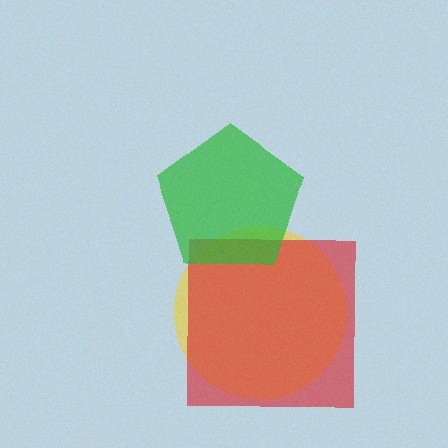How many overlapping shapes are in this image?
There are 3 overlapping shapes in the image.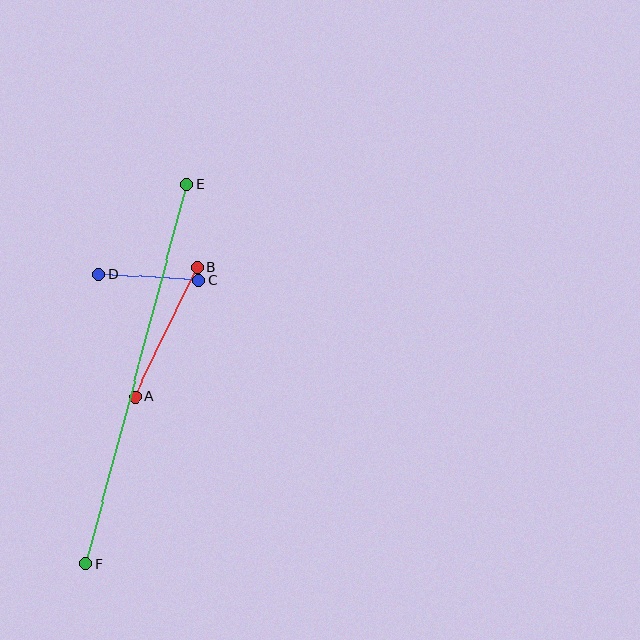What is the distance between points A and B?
The distance is approximately 144 pixels.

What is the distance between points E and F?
The distance is approximately 392 pixels.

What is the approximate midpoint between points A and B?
The midpoint is at approximately (166, 332) pixels.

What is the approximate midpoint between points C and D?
The midpoint is at approximately (148, 277) pixels.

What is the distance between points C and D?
The distance is approximately 100 pixels.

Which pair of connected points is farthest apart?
Points E and F are farthest apart.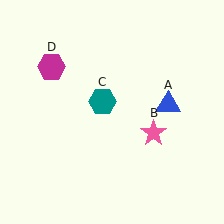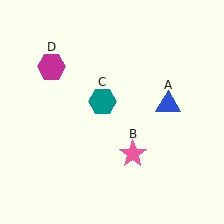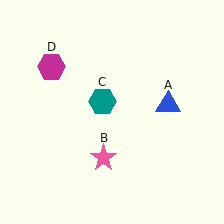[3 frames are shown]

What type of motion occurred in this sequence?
The pink star (object B) rotated clockwise around the center of the scene.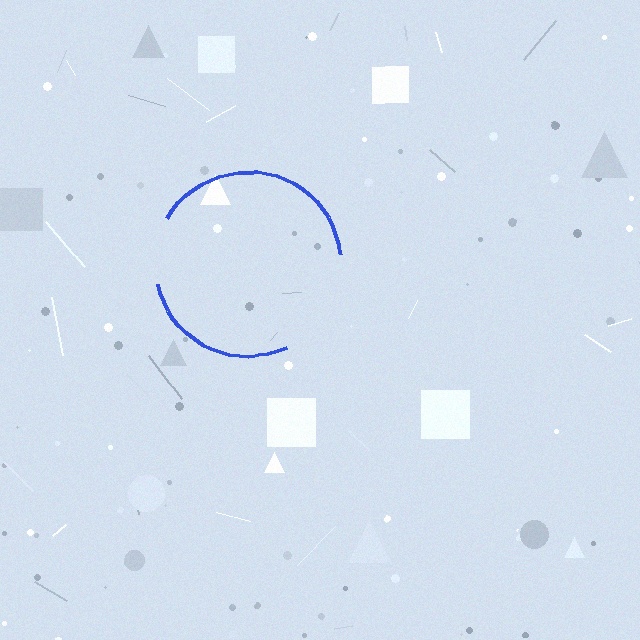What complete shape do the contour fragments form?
The contour fragments form a circle.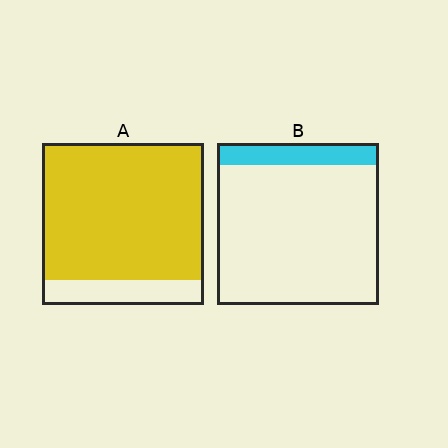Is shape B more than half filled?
No.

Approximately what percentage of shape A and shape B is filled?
A is approximately 85% and B is approximately 15%.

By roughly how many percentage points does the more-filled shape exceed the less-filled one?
By roughly 70 percentage points (A over B).